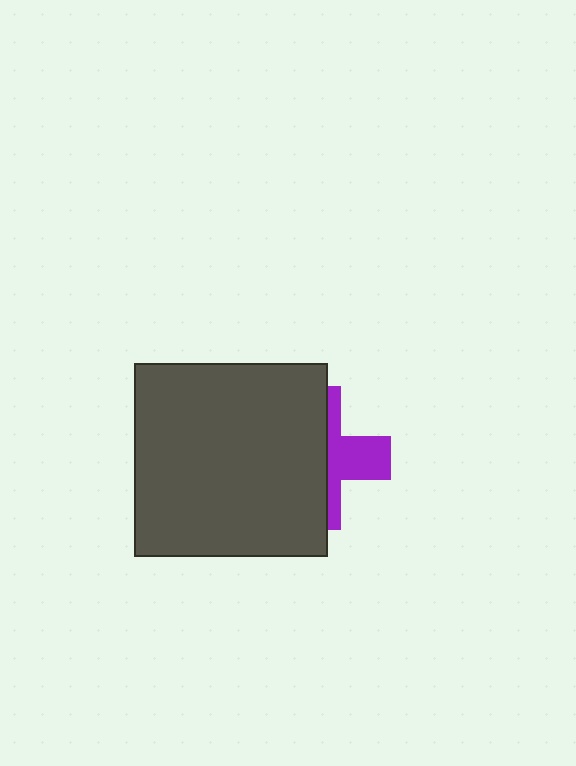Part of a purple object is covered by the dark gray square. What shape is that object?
It is a cross.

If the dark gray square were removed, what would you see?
You would see the complete purple cross.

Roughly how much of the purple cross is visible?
A small part of it is visible (roughly 39%).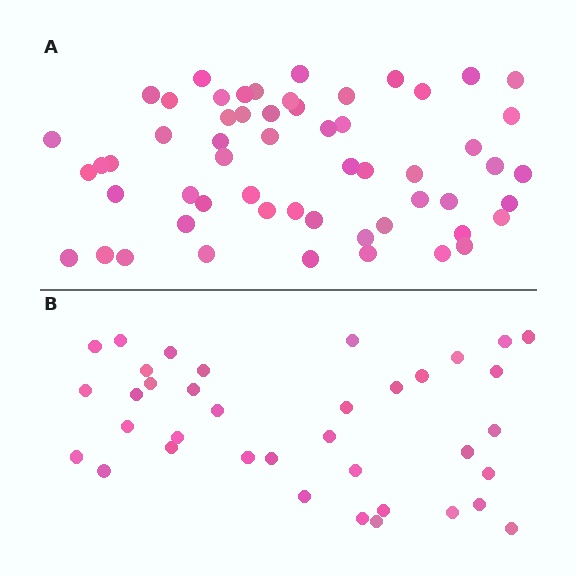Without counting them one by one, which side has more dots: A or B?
Region A (the top region) has more dots.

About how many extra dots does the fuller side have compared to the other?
Region A has approximately 20 more dots than region B.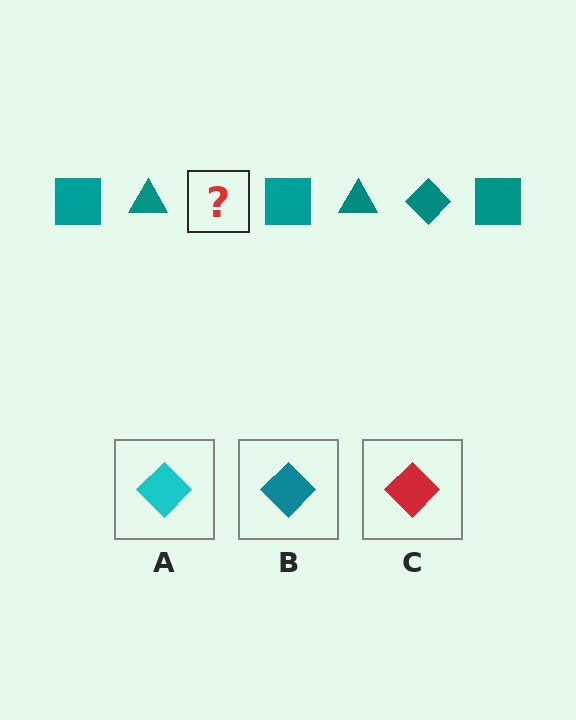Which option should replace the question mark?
Option B.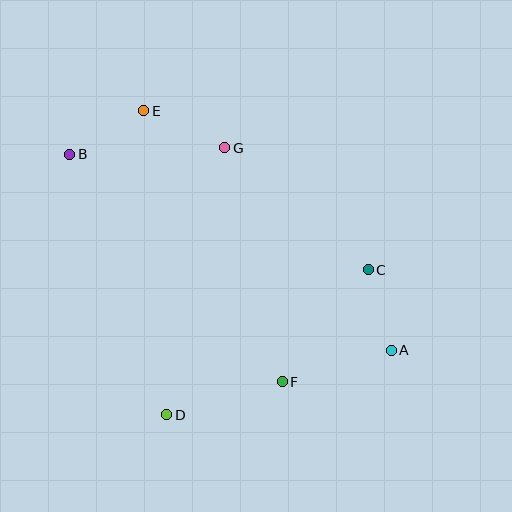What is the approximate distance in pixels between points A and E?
The distance between A and E is approximately 344 pixels.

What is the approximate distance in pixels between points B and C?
The distance between B and C is approximately 320 pixels.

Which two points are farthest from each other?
Points A and B are farthest from each other.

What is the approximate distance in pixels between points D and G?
The distance between D and G is approximately 273 pixels.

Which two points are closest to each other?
Points A and C are closest to each other.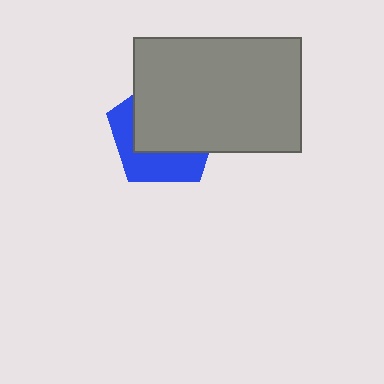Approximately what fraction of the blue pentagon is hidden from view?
Roughly 62% of the blue pentagon is hidden behind the gray rectangle.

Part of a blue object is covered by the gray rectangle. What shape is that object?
It is a pentagon.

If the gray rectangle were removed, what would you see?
You would see the complete blue pentagon.